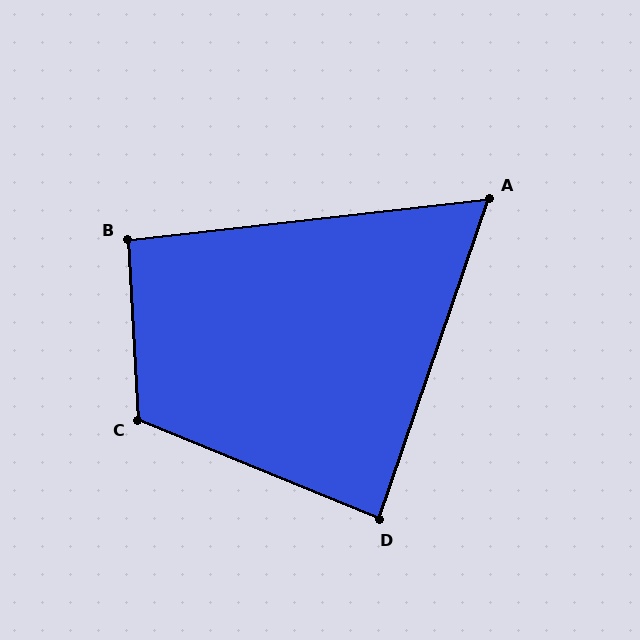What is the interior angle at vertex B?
Approximately 93 degrees (approximately right).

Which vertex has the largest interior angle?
C, at approximately 115 degrees.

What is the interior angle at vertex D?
Approximately 87 degrees (approximately right).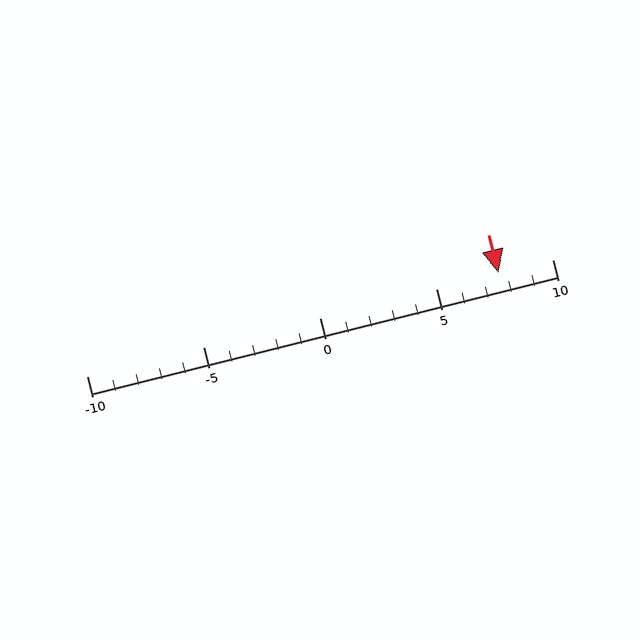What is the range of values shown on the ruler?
The ruler shows values from -10 to 10.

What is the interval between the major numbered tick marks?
The major tick marks are spaced 5 units apart.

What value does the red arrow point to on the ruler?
The red arrow points to approximately 8.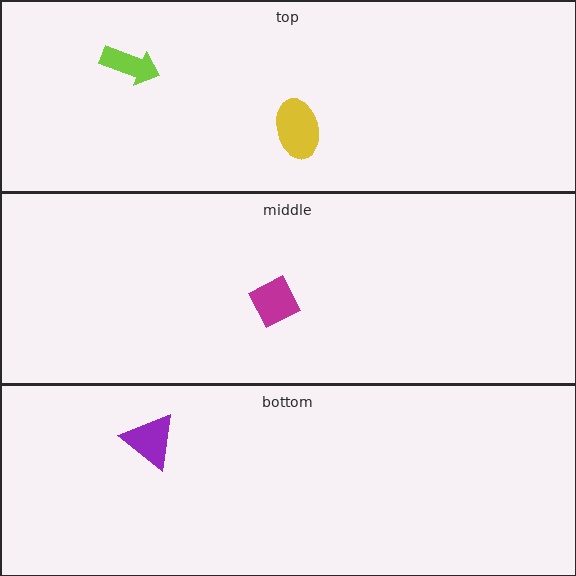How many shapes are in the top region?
2.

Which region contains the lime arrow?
The top region.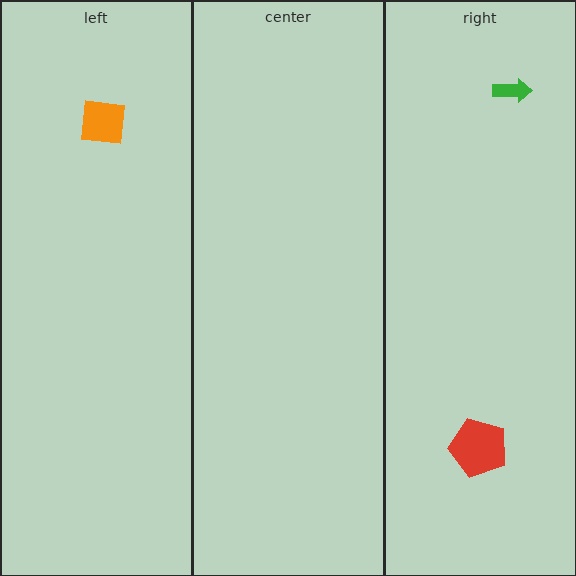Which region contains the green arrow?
The right region.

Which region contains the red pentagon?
The right region.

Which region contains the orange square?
The left region.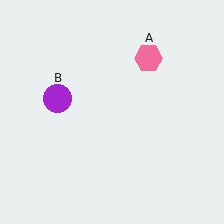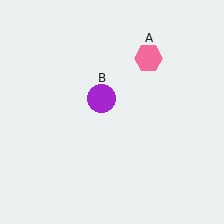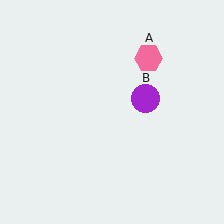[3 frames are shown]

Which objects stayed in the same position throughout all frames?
Pink hexagon (object A) remained stationary.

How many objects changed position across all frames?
1 object changed position: purple circle (object B).